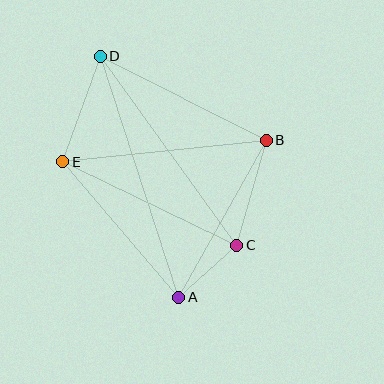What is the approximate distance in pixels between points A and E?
The distance between A and E is approximately 179 pixels.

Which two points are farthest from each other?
Points A and D are farthest from each other.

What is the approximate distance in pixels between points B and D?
The distance between B and D is approximately 186 pixels.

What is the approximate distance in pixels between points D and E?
The distance between D and E is approximately 112 pixels.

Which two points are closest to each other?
Points A and C are closest to each other.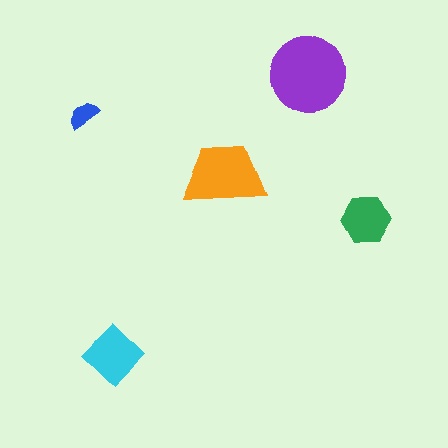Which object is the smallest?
The blue semicircle.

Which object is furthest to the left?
The blue semicircle is leftmost.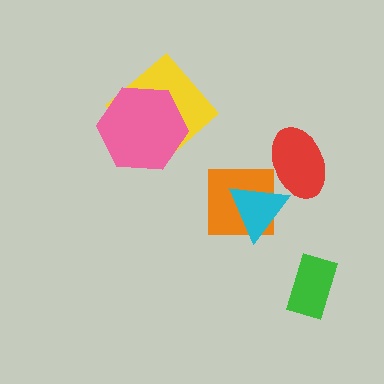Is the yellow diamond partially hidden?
Yes, it is partially covered by another shape.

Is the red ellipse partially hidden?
No, no other shape covers it.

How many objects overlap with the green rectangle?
0 objects overlap with the green rectangle.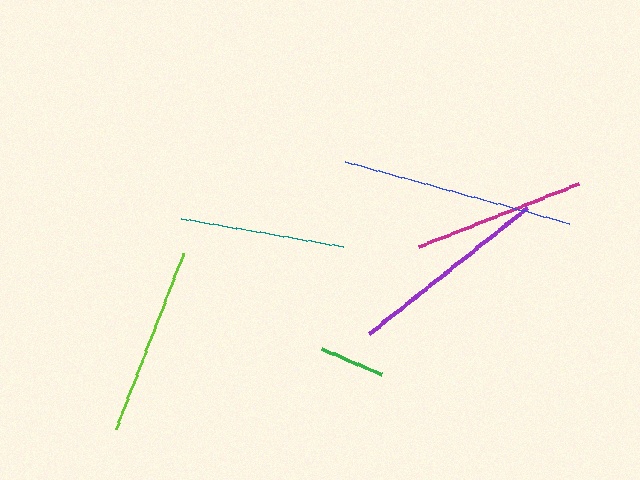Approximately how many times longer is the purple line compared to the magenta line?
The purple line is approximately 1.2 times the length of the magenta line.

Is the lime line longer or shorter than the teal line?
The lime line is longer than the teal line.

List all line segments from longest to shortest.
From longest to shortest: blue, purple, lime, magenta, teal, green.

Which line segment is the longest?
The blue line is the longest at approximately 232 pixels.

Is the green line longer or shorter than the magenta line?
The magenta line is longer than the green line.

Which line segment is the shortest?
The green line is the shortest at approximately 65 pixels.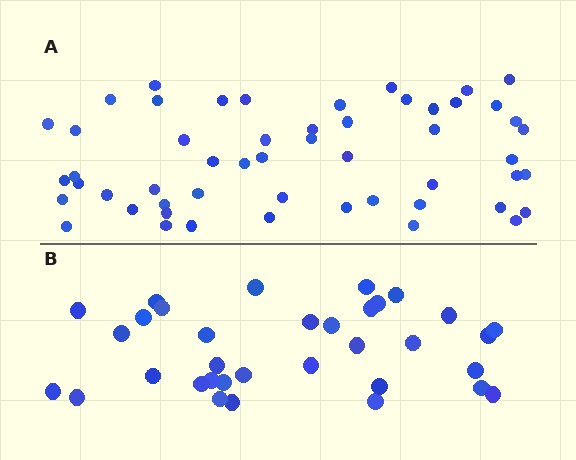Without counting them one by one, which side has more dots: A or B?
Region A (the top region) has more dots.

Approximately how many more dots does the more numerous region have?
Region A has approximately 20 more dots than region B.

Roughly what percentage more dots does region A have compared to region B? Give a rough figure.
About 55% more.